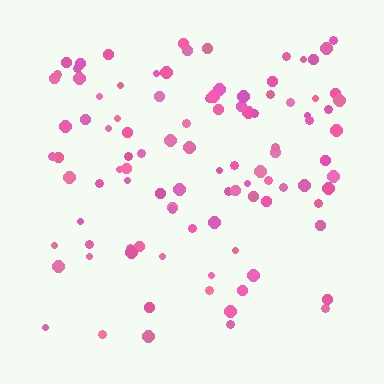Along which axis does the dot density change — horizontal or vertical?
Vertical.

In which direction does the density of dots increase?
From bottom to top, with the top side densest.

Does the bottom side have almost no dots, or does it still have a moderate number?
Still a moderate number, just noticeably fewer than the top.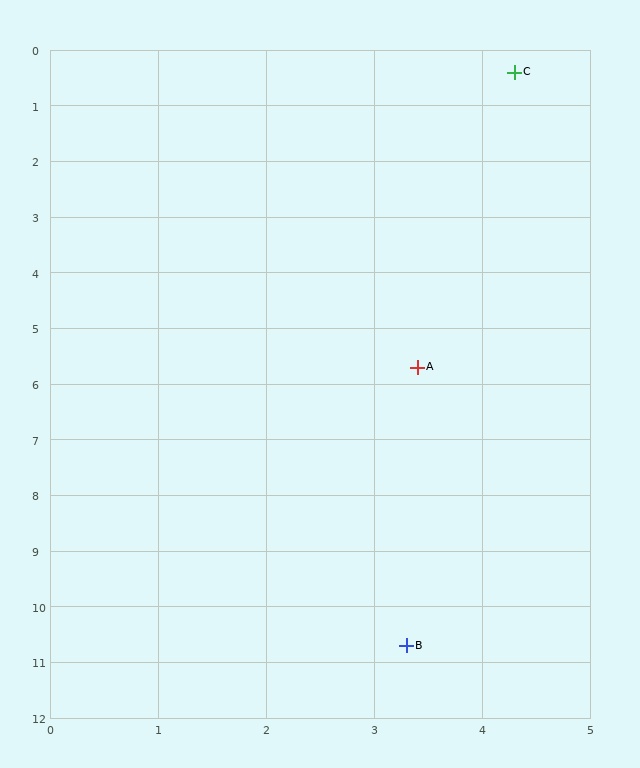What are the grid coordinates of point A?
Point A is at approximately (3.4, 5.7).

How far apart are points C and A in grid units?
Points C and A are about 5.4 grid units apart.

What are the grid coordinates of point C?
Point C is at approximately (4.3, 0.4).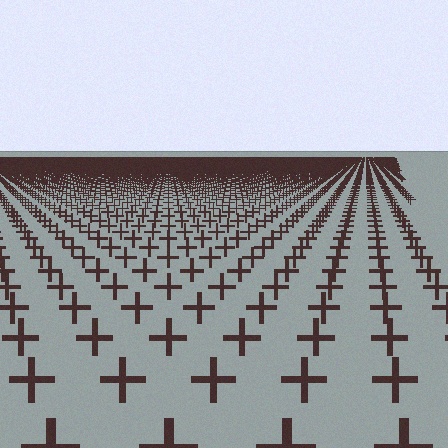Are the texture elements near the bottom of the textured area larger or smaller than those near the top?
Larger. Near the bottom, elements are closer to the viewer and appear at a bigger on-screen size.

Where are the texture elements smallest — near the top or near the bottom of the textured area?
Near the top.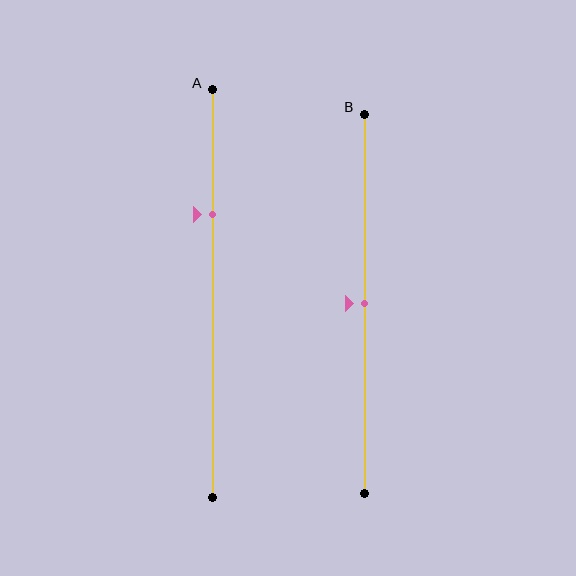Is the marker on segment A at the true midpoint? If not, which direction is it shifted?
No, the marker on segment A is shifted upward by about 19% of the segment length.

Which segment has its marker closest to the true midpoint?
Segment B has its marker closest to the true midpoint.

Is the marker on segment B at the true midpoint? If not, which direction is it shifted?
Yes, the marker on segment B is at the true midpoint.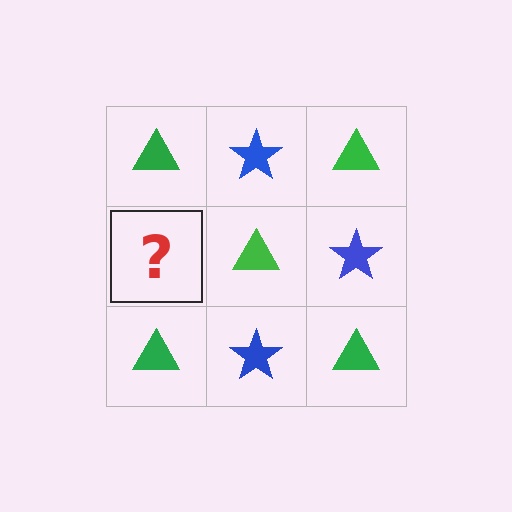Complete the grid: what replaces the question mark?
The question mark should be replaced with a blue star.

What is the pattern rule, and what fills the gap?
The rule is that it alternates green triangle and blue star in a checkerboard pattern. The gap should be filled with a blue star.